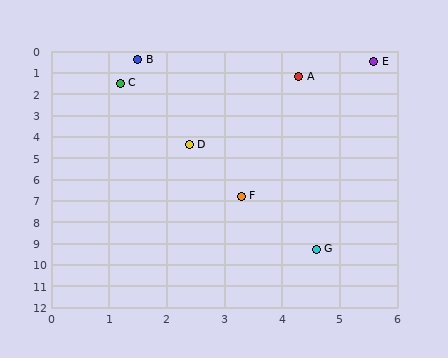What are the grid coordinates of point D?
Point D is at approximately (2.4, 4.4).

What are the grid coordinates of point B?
Point B is at approximately (1.5, 0.4).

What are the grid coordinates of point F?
Point F is at approximately (3.3, 6.8).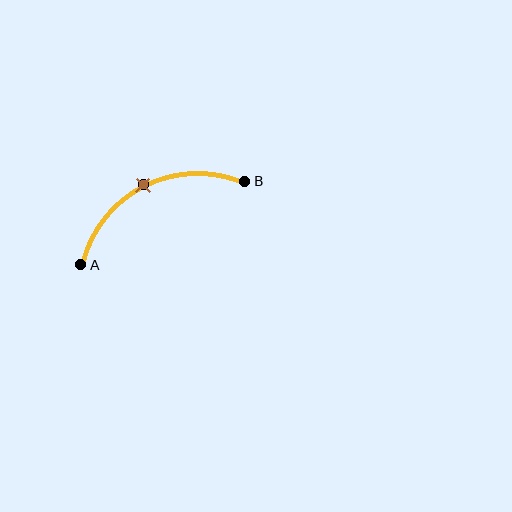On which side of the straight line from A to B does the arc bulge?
The arc bulges above the straight line connecting A and B.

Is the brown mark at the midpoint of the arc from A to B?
Yes. The brown mark lies on the arc at equal arc-length from both A and B — it is the arc midpoint.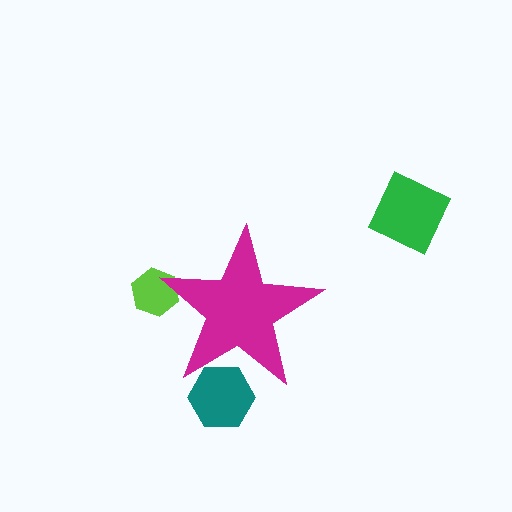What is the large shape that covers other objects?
A magenta star.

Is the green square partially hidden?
No, the green square is fully visible.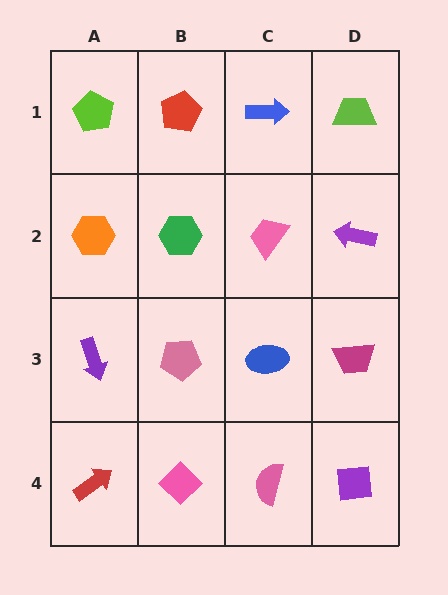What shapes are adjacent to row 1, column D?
A purple arrow (row 2, column D), a blue arrow (row 1, column C).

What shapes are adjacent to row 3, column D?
A purple arrow (row 2, column D), a purple square (row 4, column D), a blue ellipse (row 3, column C).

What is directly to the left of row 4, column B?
A red arrow.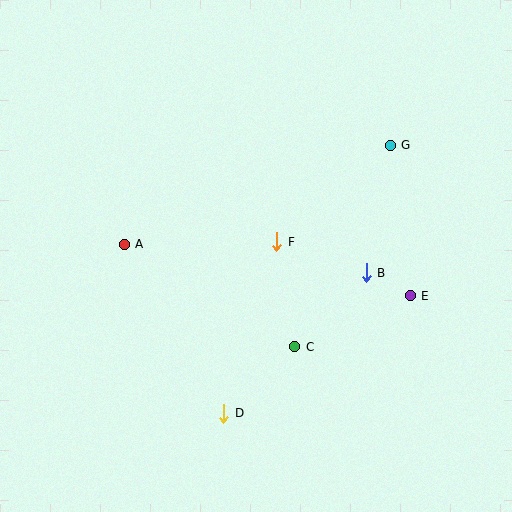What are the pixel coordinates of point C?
Point C is at (295, 347).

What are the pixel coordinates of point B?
Point B is at (366, 273).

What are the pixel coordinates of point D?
Point D is at (224, 413).